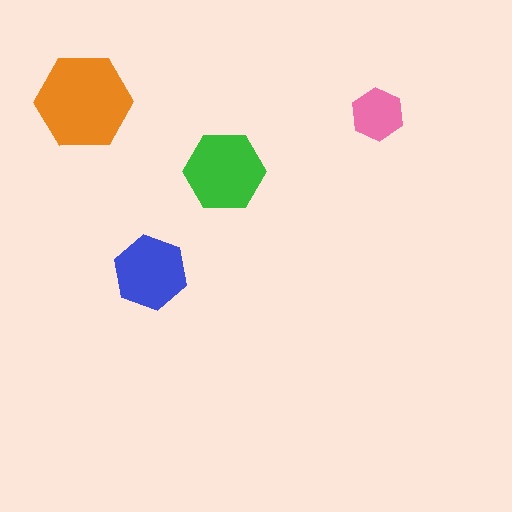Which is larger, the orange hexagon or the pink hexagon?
The orange one.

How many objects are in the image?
There are 4 objects in the image.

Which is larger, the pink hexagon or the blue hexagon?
The blue one.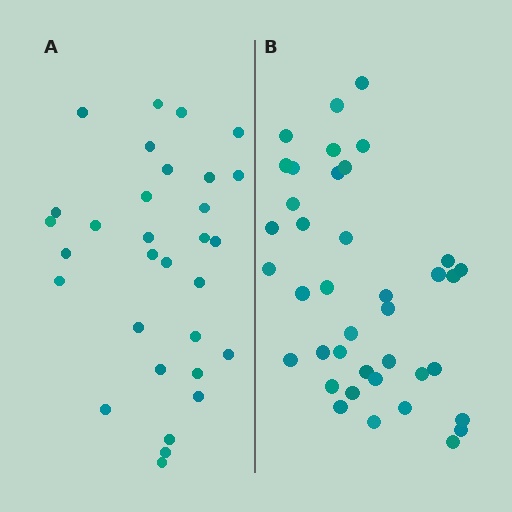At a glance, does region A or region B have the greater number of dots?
Region B (the right region) has more dots.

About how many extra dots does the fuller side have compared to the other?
Region B has roughly 8 or so more dots than region A.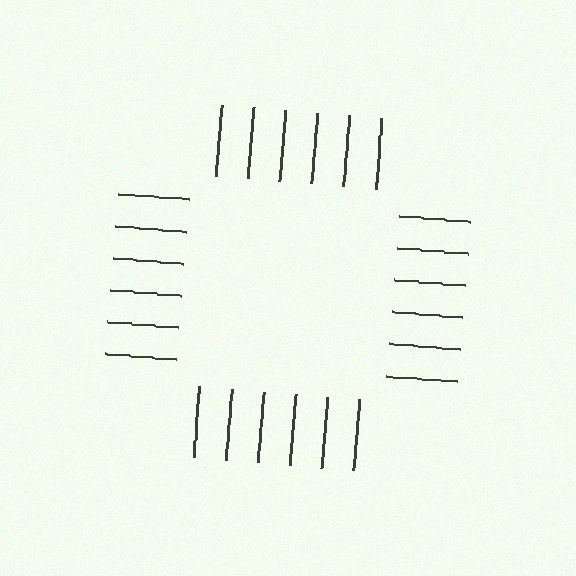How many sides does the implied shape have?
4 sides — the line-ends trace a square.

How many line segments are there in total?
24 — 6 along each of the 4 edges.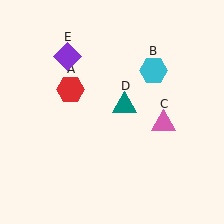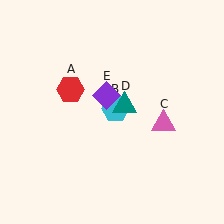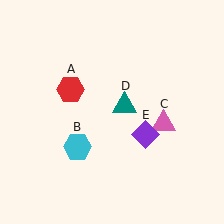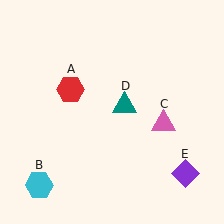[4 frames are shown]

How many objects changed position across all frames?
2 objects changed position: cyan hexagon (object B), purple diamond (object E).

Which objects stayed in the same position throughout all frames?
Red hexagon (object A) and pink triangle (object C) and teal triangle (object D) remained stationary.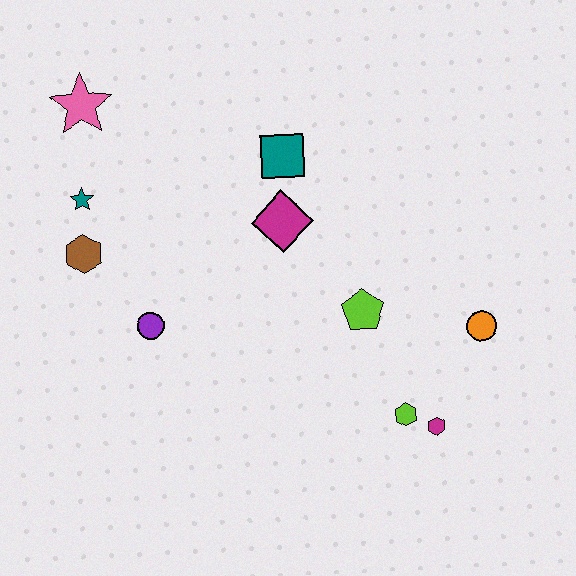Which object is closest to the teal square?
The magenta diamond is closest to the teal square.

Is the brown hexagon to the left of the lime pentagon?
Yes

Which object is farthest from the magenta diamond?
The magenta hexagon is farthest from the magenta diamond.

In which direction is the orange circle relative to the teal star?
The orange circle is to the right of the teal star.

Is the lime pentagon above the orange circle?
Yes